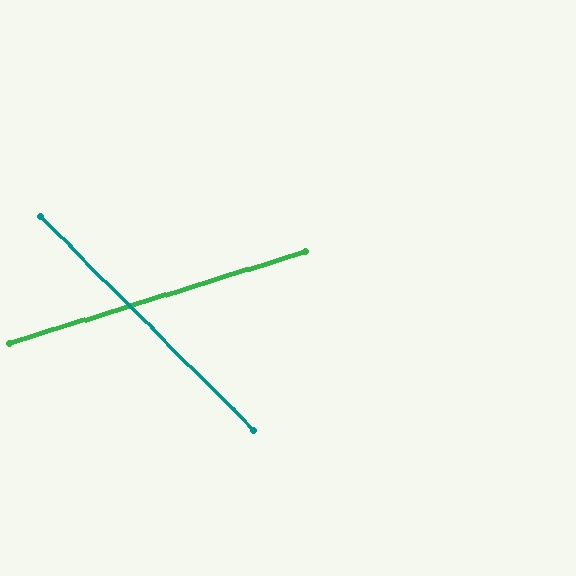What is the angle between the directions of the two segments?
Approximately 62 degrees.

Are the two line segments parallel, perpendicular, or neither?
Neither parallel nor perpendicular — they differ by about 62°.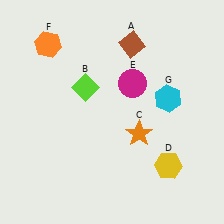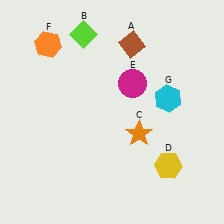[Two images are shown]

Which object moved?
The lime diamond (B) moved up.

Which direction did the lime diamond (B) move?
The lime diamond (B) moved up.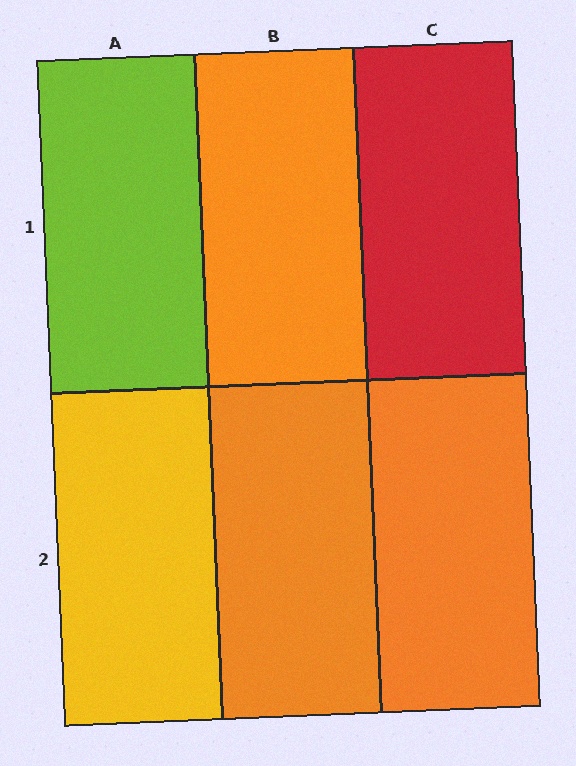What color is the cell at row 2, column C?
Orange.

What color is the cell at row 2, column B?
Orange.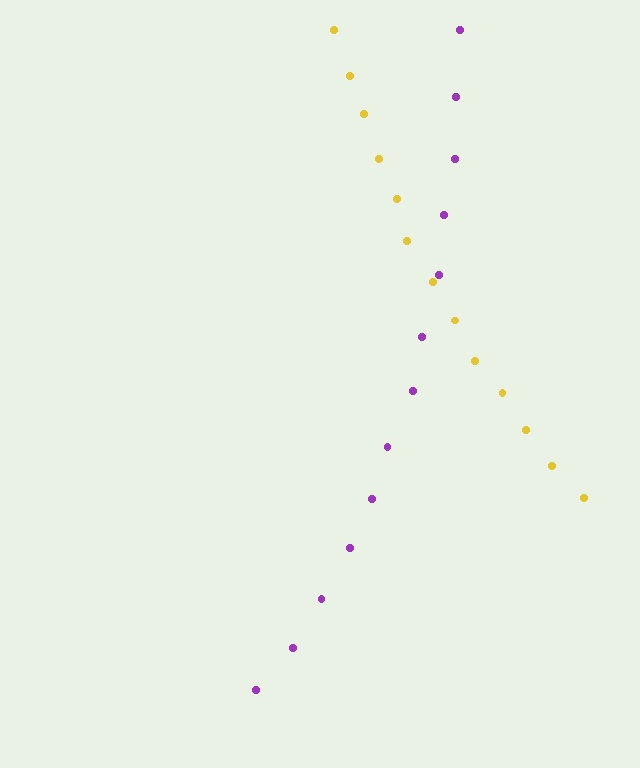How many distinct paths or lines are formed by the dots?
There are 2 distinct paths.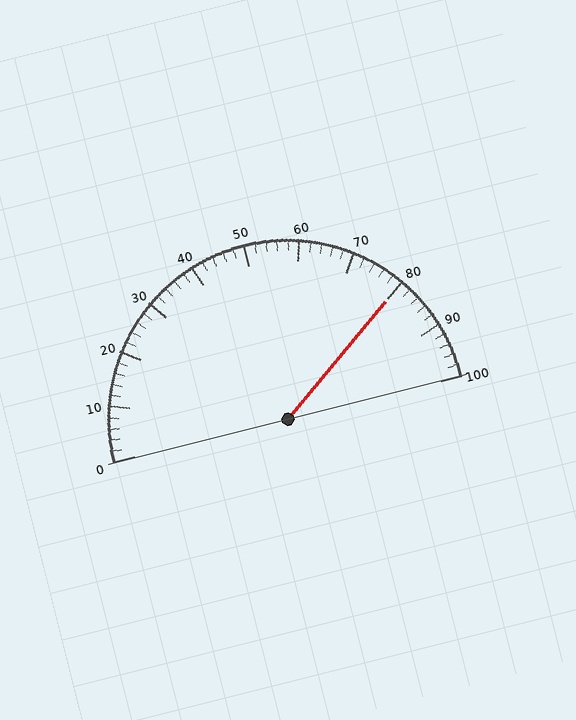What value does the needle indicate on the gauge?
The needle indicates approximately 80.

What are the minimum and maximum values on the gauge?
The gauge ranges from 0 to 100.